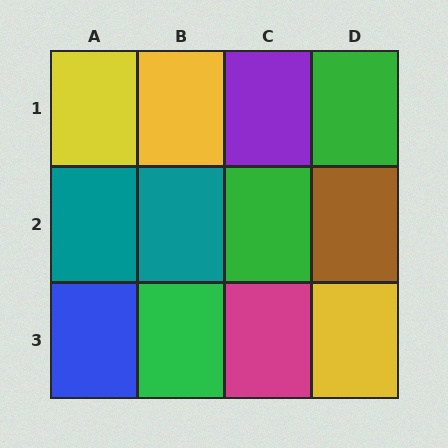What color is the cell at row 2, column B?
Teal.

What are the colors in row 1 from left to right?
Yellow, yellow, purple, green.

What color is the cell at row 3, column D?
Yellow.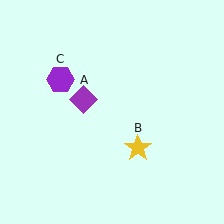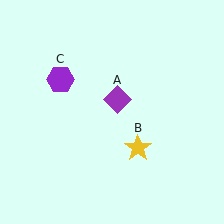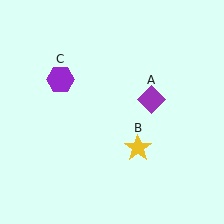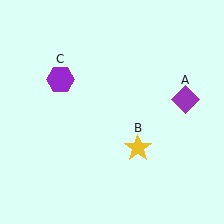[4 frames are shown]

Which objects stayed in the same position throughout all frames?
Yellow star (object B) and purple hexagon (object C) remained stationary.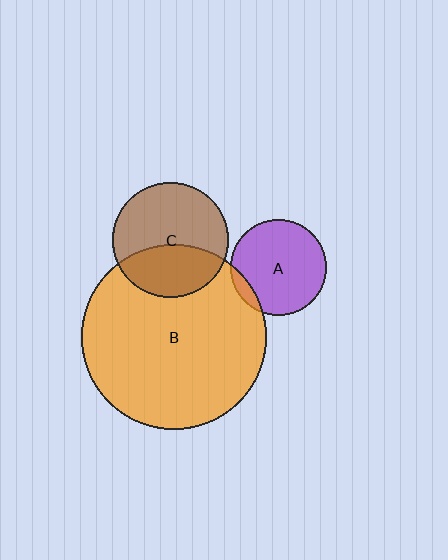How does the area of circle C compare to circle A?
Approximately 1.4 times.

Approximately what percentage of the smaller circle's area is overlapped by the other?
Approximately 40%.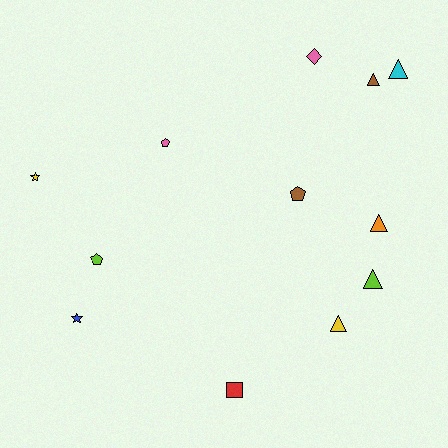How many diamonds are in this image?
There is 1 diamond.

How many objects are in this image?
There are 12 objects.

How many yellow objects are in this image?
There are 2 yellow objects.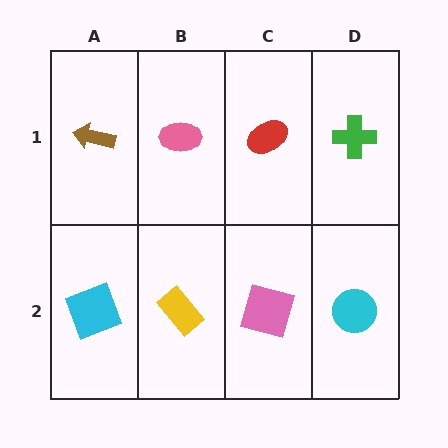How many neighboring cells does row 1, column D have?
2.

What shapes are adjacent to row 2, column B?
A pink ellipse (row 1, column B), a cyan square (row 2, column A), a pink square (row 2, column C).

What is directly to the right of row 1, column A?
A pink ellipse.